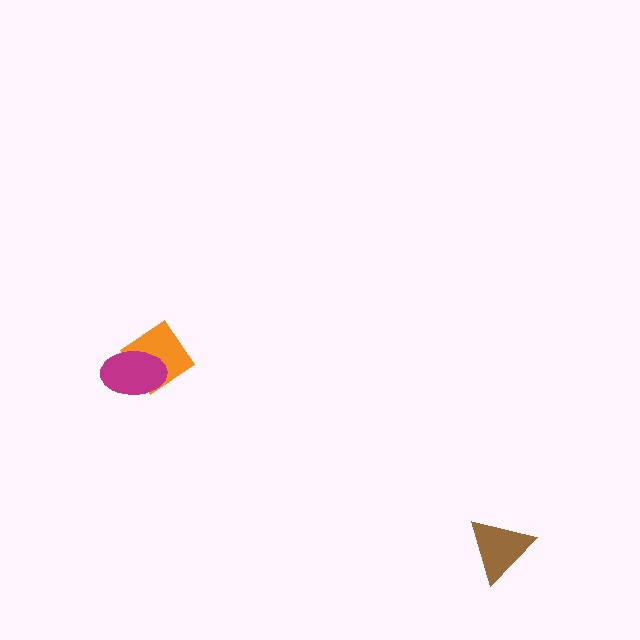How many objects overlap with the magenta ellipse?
1 object overlaps with the magenta ellipse.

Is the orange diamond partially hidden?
Yes, it is partially covered by another shape.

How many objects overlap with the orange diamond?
1 object overlaps with the orange diamond.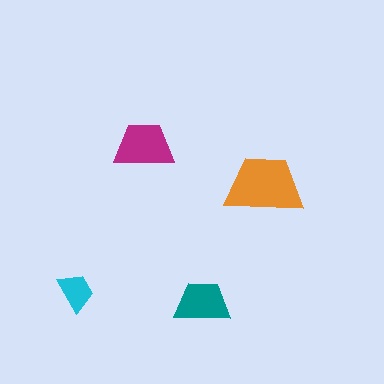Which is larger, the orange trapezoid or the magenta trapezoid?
The orange one.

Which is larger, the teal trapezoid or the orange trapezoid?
The orange one.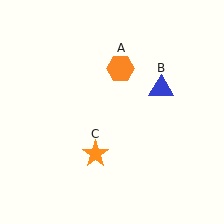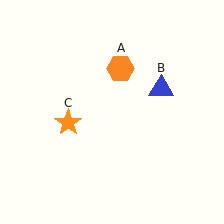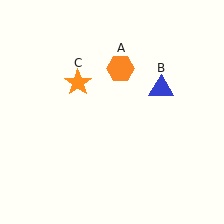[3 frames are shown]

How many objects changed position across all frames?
1 object changed position: orange star (object C).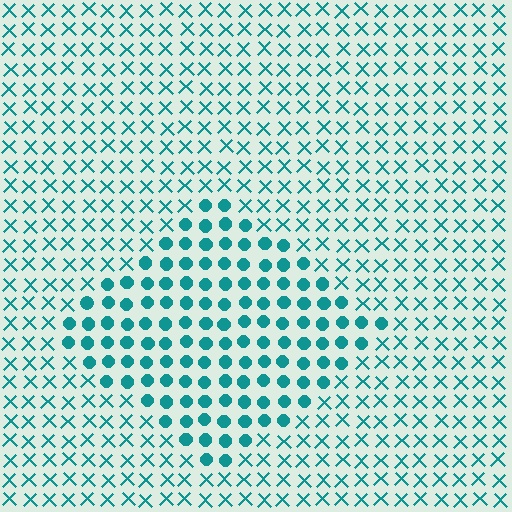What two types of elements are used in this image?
The image uses circles inside the diamond region and X marks outside it.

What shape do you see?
I see a diamond.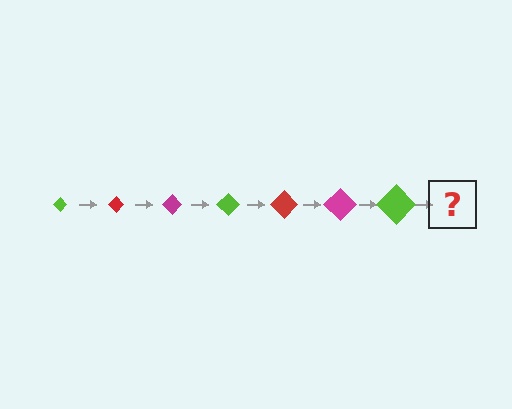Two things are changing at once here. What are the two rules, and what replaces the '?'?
The two rules are that the diamond grows larger each step and the color cycles through lime, red, and magenta. The '?' should be a red diamond, larger than the previous one.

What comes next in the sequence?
The next element should be a red diamond, larger than the previous one.